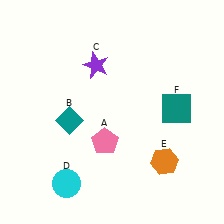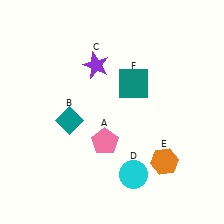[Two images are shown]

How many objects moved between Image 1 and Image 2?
2 objects moved between the two images.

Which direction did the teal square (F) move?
The teal square (F) moved left.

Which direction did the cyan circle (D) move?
The cyan circle (D) moved right.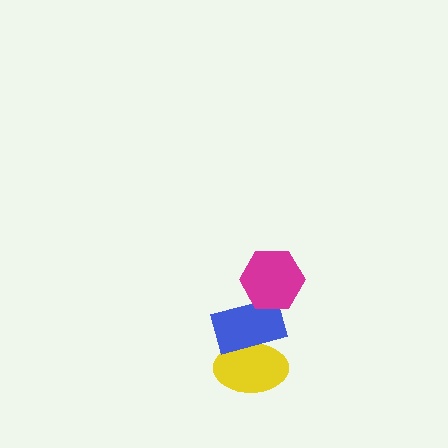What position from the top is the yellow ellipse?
The yellow ellipse is 3rd from the top.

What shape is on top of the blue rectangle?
The magenta hexagon is on top of the blue rectangle.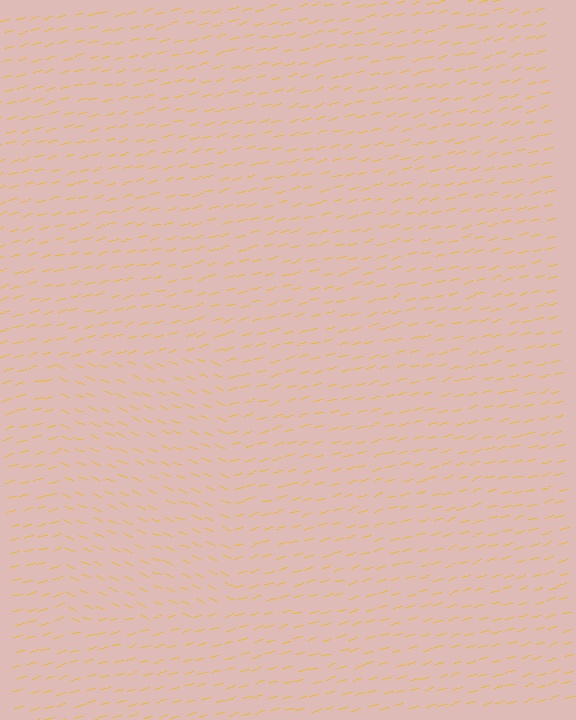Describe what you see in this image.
The image is filled with small yellow line segments. A rectangle region in the image has lines oriented differently from the surrounding lines, creating a visible texture boundary.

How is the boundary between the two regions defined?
The boundary is defined purely by a change in line orientation (approximately 38 degrees difference). All lines are the same color and thickness.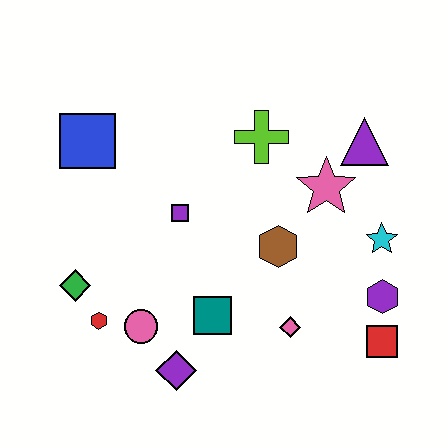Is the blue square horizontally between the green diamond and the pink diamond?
Yes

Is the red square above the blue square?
No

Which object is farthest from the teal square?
The purple triangle is farthest from the teal square.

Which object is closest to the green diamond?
The red hexagon is closest to the green diamond.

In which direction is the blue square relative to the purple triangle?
The blue square is to the left of the purple triangle.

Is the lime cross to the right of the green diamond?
Yes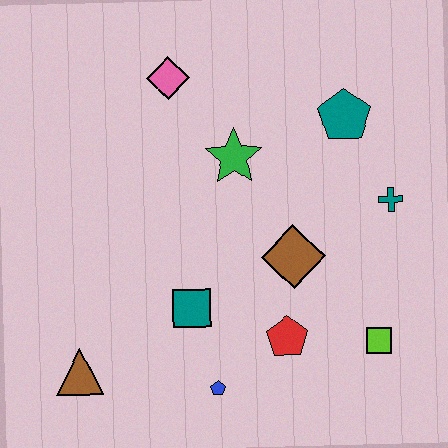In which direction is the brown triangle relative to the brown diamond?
The brown triangle is to the left of the brown diamond.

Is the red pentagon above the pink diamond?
No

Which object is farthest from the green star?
The brown triangle is farthest from the green star.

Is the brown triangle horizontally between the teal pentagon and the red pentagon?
No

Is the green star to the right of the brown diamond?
No